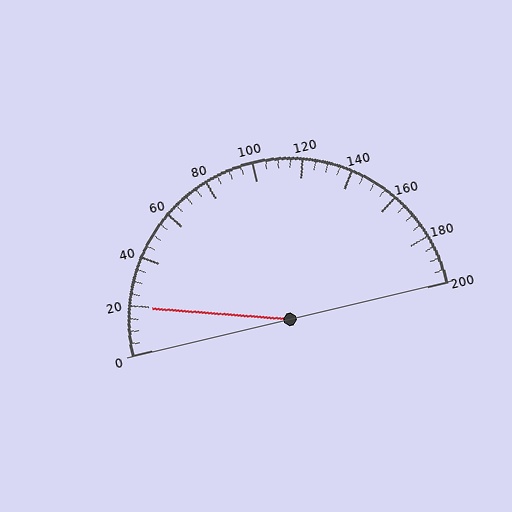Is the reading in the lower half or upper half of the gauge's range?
The reading is in the lower half of the range (0 to 200).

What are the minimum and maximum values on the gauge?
The gauge ranges from 0 to 200.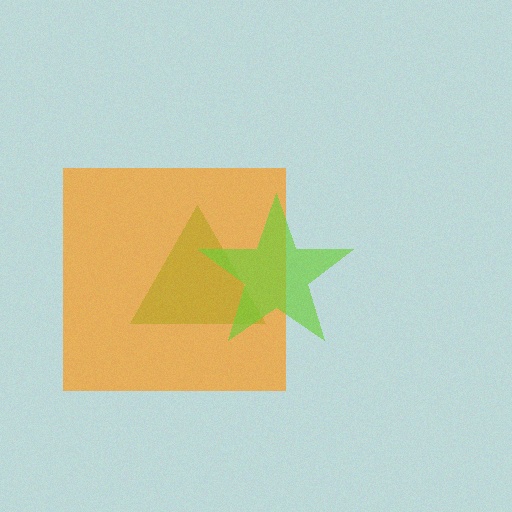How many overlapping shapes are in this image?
There are 3 overlapping shapes in the image.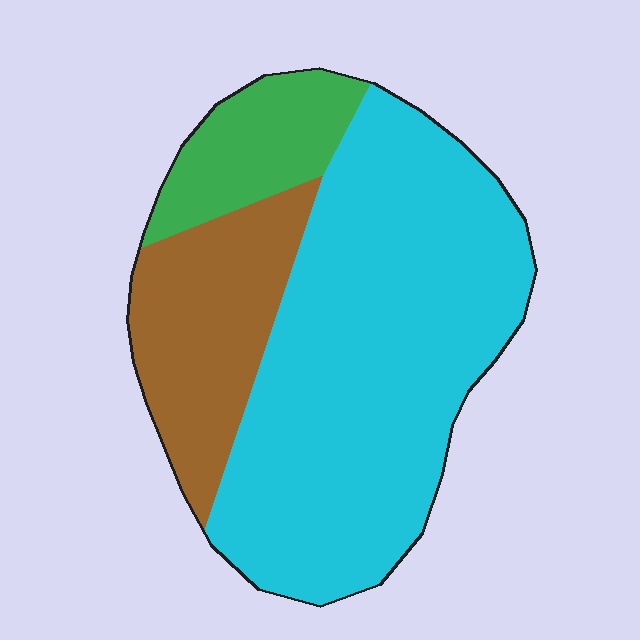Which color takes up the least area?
Green, at roughly 15%.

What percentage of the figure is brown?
Brown covers 22% of the figure.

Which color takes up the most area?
Cyan, at roughly 65%.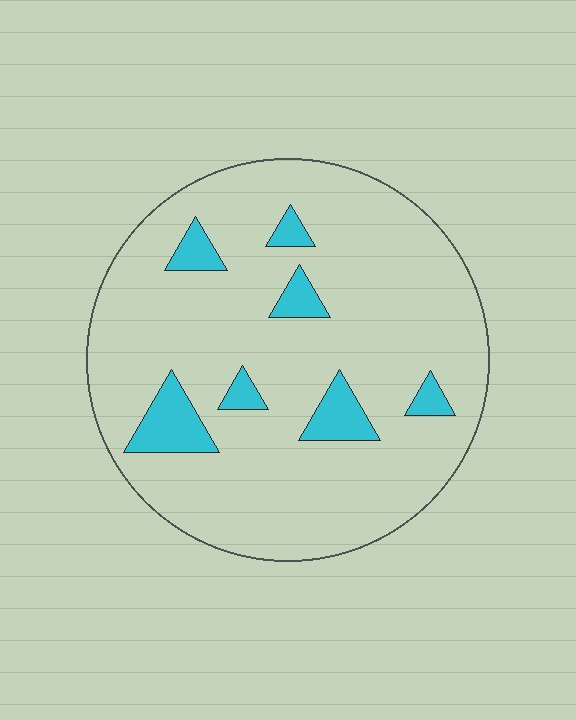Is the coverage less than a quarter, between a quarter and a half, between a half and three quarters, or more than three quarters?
Less than a quarter.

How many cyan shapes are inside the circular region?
7.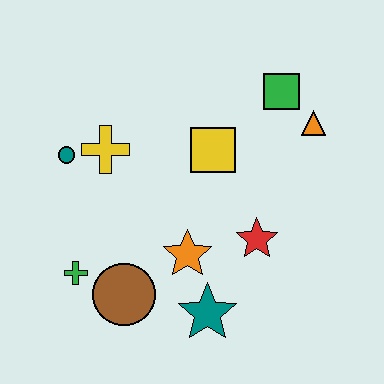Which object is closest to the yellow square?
The green square is closest to the yellow square.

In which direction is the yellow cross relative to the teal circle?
The yellow cross is to the right of the teal circle.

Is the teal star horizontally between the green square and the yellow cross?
Yes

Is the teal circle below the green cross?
No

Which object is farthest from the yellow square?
The green cross is farthest from the yellow square.